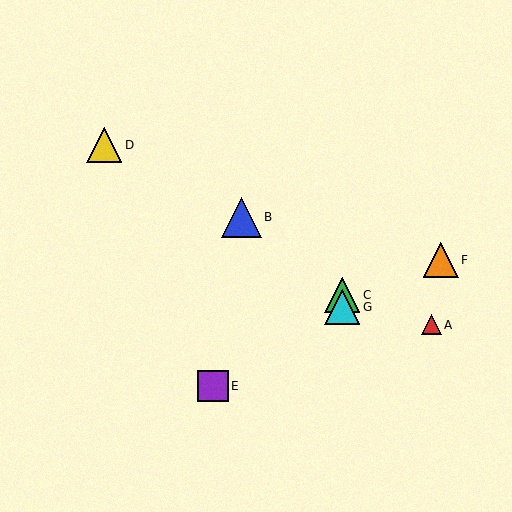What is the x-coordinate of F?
Object F is at x≈441.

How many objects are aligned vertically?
2 objects (C, G) are aligned vertically.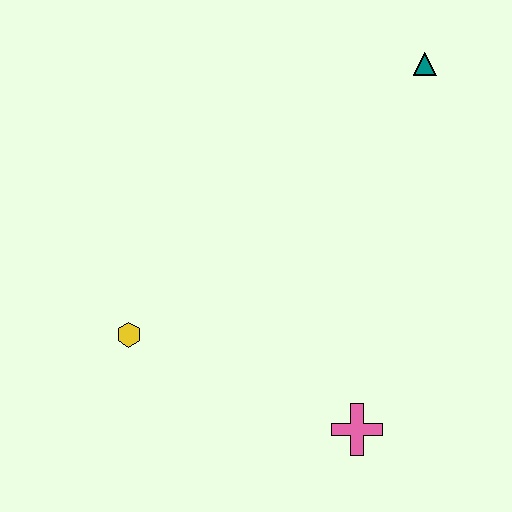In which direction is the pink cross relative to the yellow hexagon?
The pink cross is to the right of the yellow hexagon.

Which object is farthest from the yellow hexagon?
The teal triangle is farthest from the yellow hexagon.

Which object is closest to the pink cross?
The yellow hexagon is closest to the pink cross.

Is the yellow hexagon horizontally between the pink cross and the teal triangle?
No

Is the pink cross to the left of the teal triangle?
Yes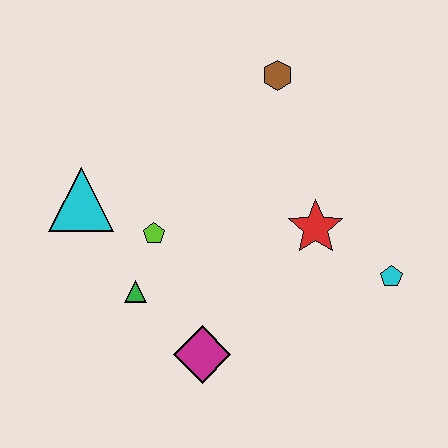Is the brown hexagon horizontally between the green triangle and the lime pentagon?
No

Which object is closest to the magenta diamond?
The green triangle is closest to the magenta diamond.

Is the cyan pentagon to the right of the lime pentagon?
Yes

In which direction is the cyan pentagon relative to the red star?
The cyan pentagon is to the right of the red star.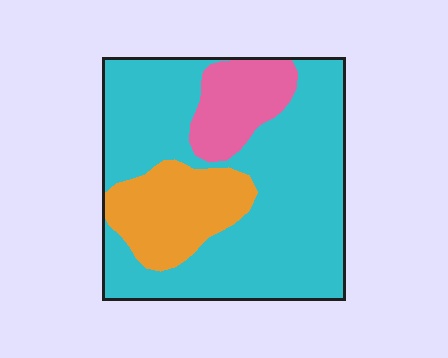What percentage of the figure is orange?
Orange covers roughly 20% of the figure.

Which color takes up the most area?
Cyan, at roughly 70%.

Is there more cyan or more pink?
Cyan.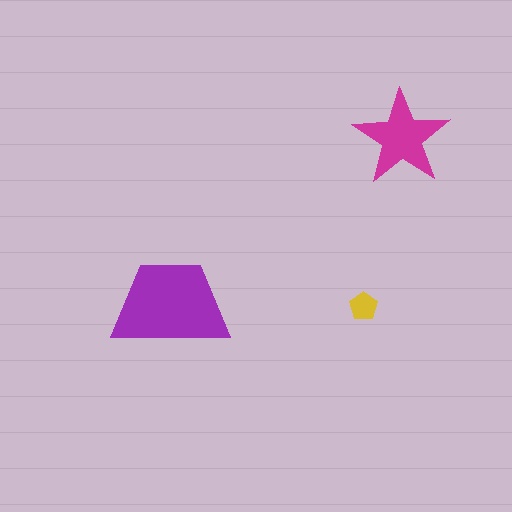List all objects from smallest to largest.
The yellow pentagon, the magenta star, the purple trapezoid.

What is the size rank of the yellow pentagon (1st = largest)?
3rd.